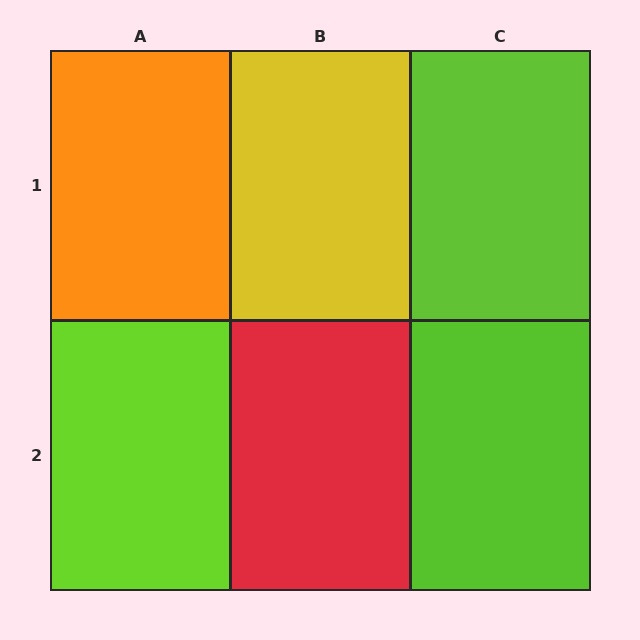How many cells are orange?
1 cell is orange.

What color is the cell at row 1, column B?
Yellow.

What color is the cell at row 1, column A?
Orange.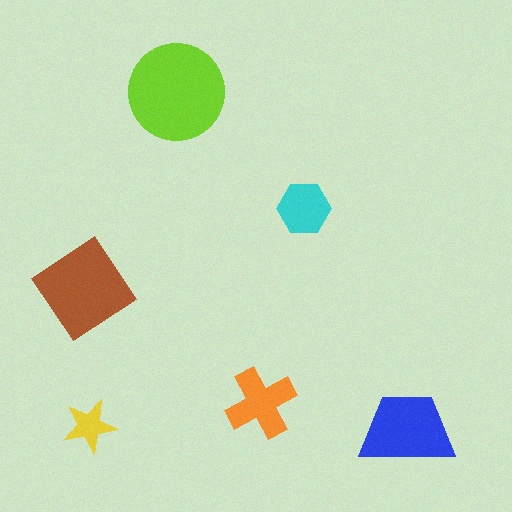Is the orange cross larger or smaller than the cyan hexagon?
Larger.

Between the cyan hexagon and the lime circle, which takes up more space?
The lime circle.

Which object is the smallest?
The yellow star.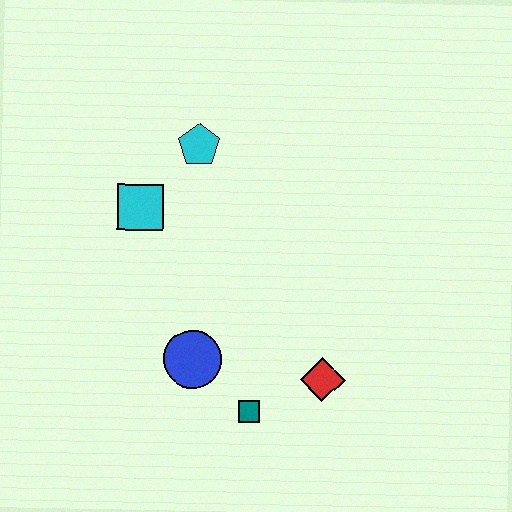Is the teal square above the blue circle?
No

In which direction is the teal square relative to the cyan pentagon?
The teal square is below the cyan pentagon.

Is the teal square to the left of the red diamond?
Yes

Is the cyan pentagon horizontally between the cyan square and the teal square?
Yes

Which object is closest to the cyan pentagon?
The cyan square is closest to the cyan pentagon.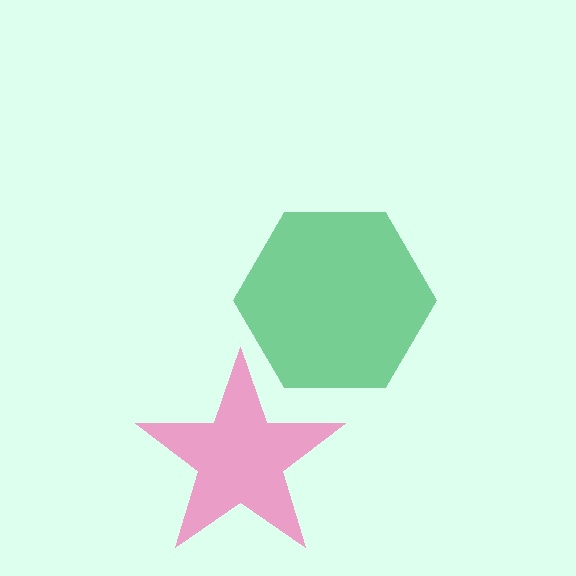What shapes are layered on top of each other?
The layered shapes are: a green hexagon, a pink star.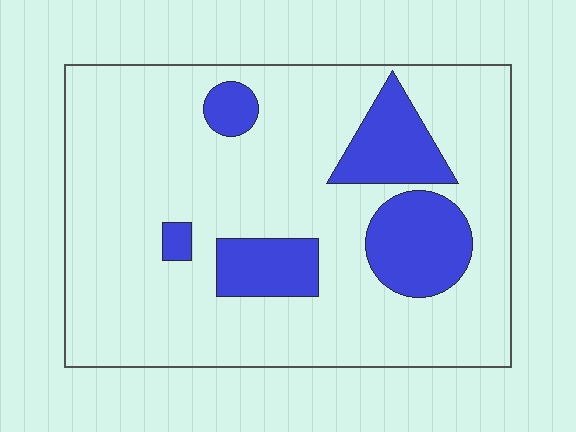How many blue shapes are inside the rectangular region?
5.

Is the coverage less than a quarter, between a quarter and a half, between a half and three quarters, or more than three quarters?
Less than a quarter.